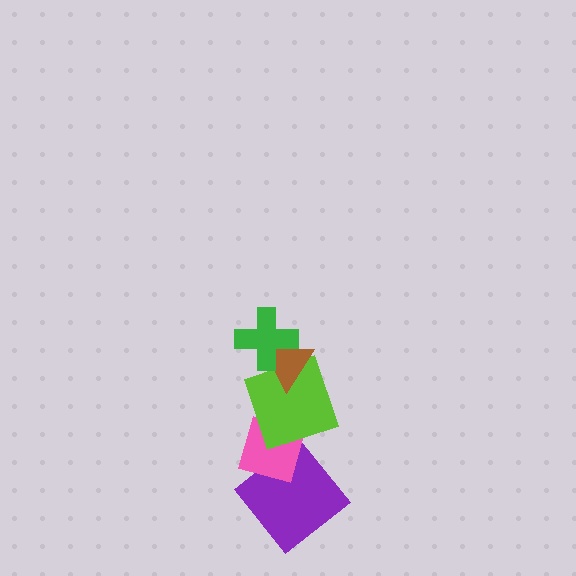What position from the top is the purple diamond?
The purple diamond is 5th from the top.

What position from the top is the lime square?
The lime square is 3rd from the top.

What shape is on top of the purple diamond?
The pink diamond is on top of the purple diamond.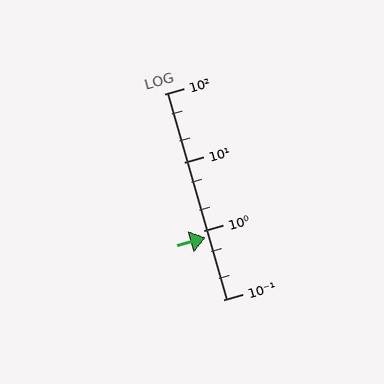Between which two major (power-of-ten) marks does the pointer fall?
The pointer is between 0.1 and 1.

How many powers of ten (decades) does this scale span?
The scale spans 3 decades, from 0.1 to 100.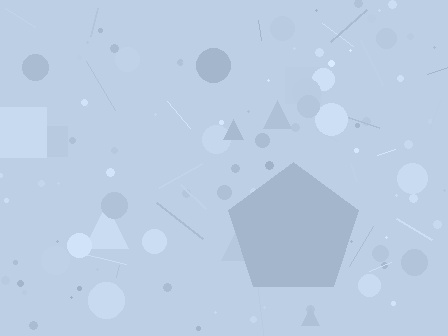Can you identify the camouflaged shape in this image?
The camouflaged shape is a pentagon.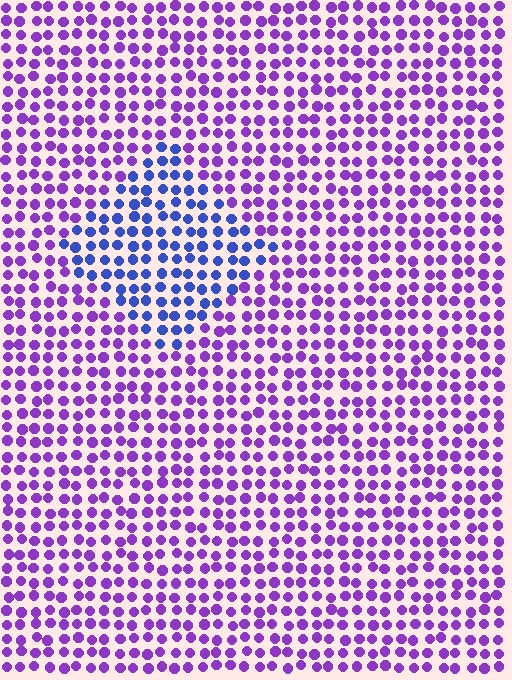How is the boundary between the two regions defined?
The boundary is defined purely by a slight shift in hue (about 46 degrees). Spacing, size, and orientation are identical on both sides.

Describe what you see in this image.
The image is filled with small purple elements in a uniform arrangement. A diamond-shaped region is visible where the elements are tinted to a slightly different hue, forming a subtle color boundary.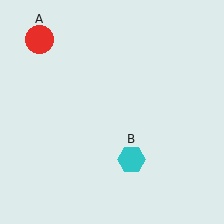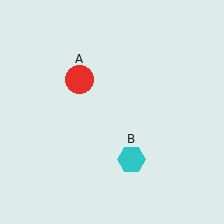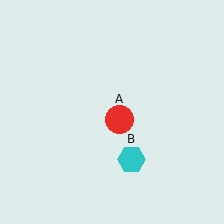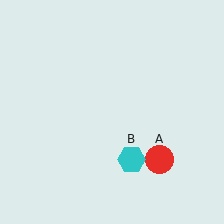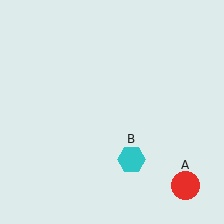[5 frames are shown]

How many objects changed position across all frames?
1 object changed position: red circle (object A).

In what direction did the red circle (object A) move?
The red circle (object A) moved down and to the right.